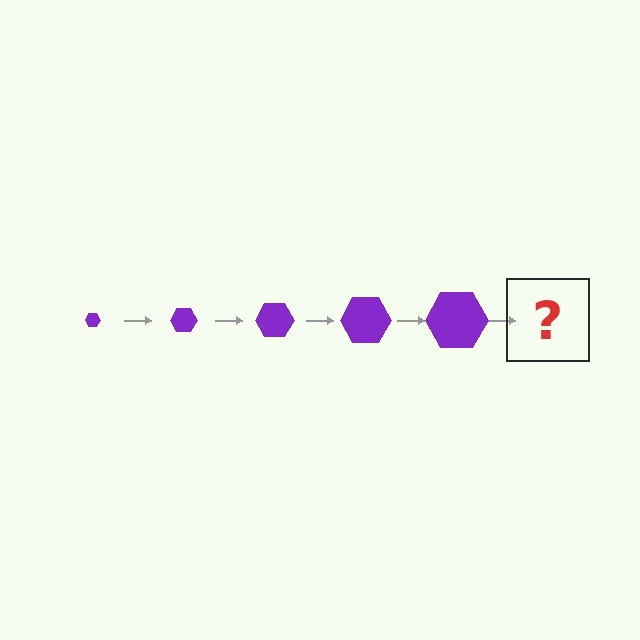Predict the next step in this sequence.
The next step is a purple hexagon, larger than the previous one.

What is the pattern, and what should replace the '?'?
The pattern is that the hexagon gets progressively larger each step. The '?' should be a purple hexagon, larger than the previous one.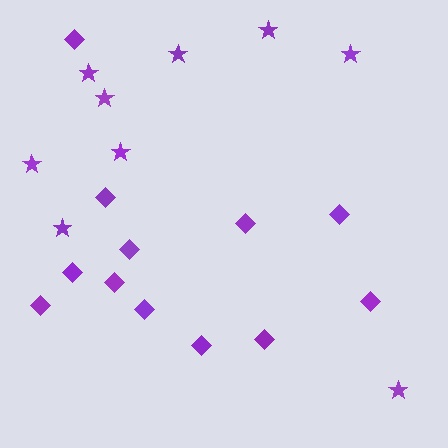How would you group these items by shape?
There are 2 groups: one group of stars (9) and one group of diamonds (12).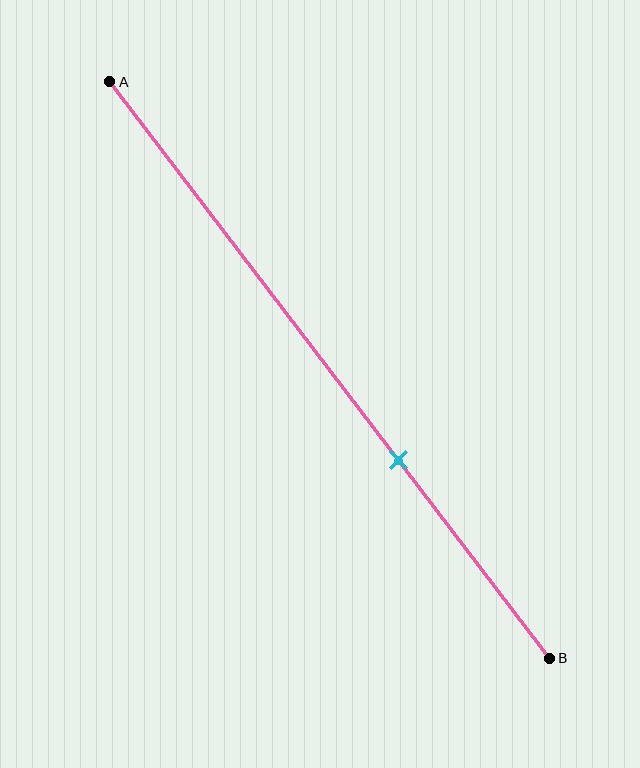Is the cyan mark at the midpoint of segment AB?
No, the mark is at about 65% from A, not at the 50% midpoint.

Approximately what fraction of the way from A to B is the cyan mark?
The cyan mark is approximately 65% of the way from A to B.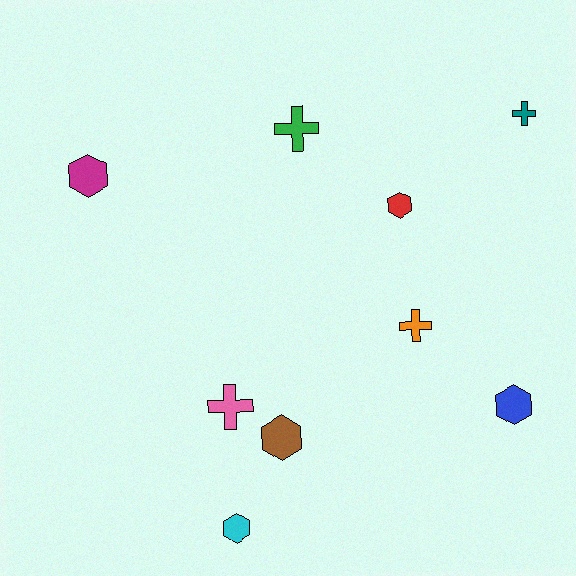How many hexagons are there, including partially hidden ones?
There are 5 hexagons.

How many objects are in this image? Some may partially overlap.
There are 9 objects.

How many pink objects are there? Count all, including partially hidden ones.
There is 1 pink object.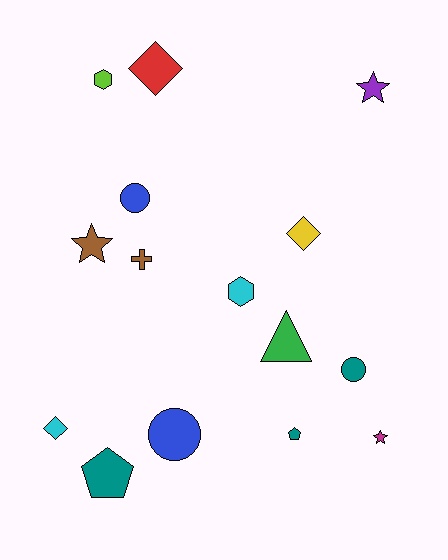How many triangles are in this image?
There is 1 triangle.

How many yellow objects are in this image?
There is 1 yellow object.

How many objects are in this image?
There are 15 objects.